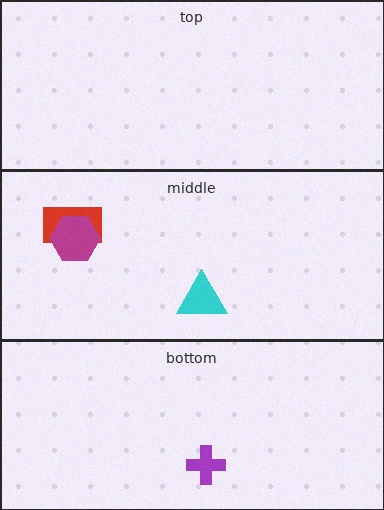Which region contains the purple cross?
The bottom region.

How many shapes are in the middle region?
3.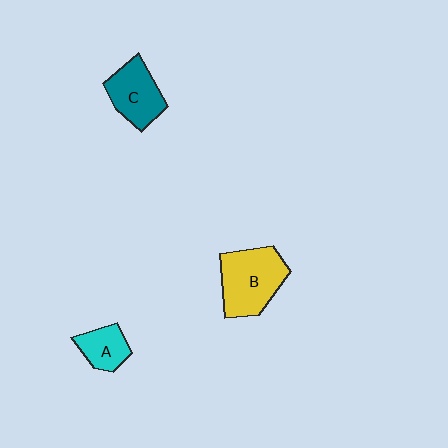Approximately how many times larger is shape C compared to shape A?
Approximately 1.5 times.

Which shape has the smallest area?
Shape A (cyan).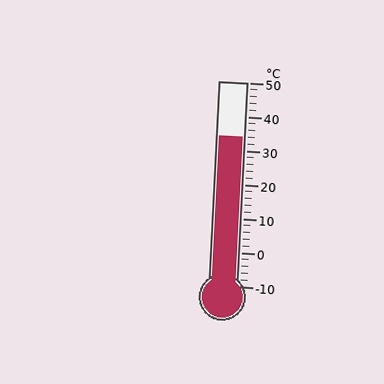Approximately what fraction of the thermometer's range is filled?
The thermometer is filled to approximately 75% of its range.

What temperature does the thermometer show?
The thermometer shows approximately 34°C.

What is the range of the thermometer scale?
The thermometer scale ranges from -10°C to 50°C.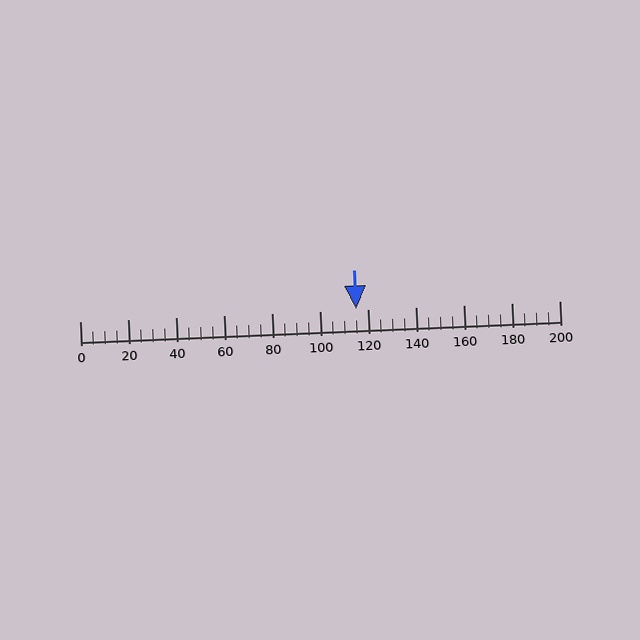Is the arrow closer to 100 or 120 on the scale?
The arrow is closer to 120.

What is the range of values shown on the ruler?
The ruler shows values from 0 to 200.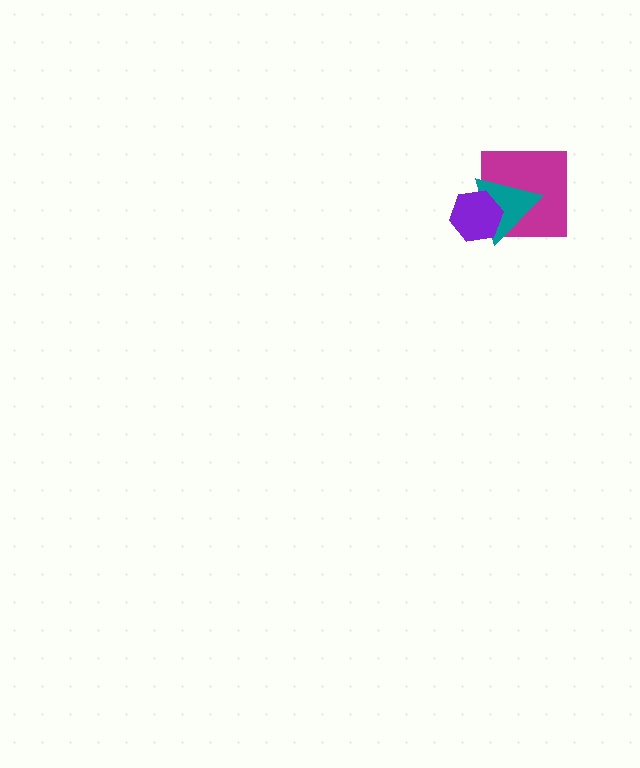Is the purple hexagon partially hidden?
No, no other shape covers it.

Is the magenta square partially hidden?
Yes, it is partially covered by another shape.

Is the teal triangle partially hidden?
Yes, it is partially covered by another shape.